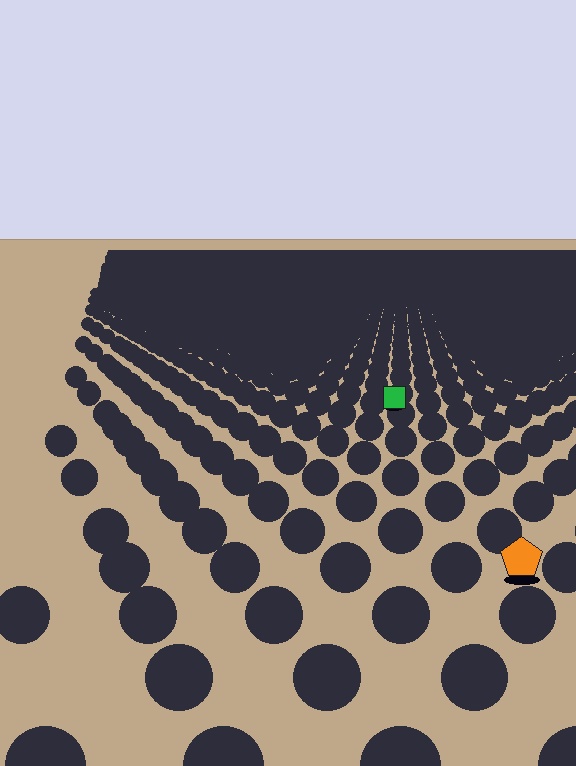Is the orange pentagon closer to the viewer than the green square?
Yes. The orange pentagon is closer — you can tell from the texture gradient: the ground texture is coarser near it.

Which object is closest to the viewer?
The orange pentagon is closest. The texture marks near it are larger and more spread out.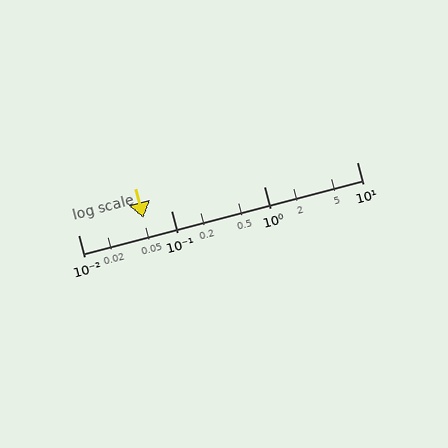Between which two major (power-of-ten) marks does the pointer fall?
The pointer is between 0.01 and 0.1.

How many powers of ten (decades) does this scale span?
The scale spans 3 decades, from 0.01 to 10.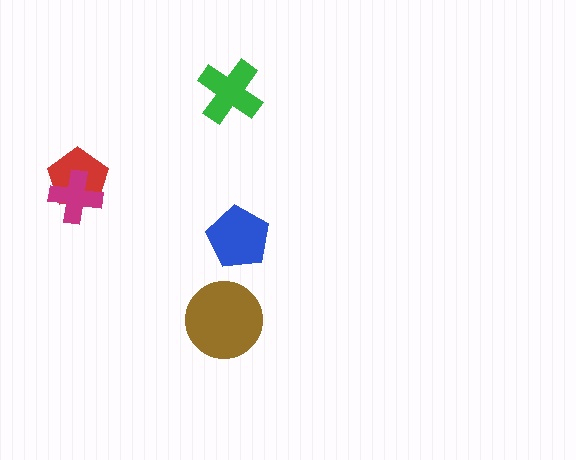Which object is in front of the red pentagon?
The magenta cross is in front of the red pentagon.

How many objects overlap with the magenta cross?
1 object overlaps with the magenta cross.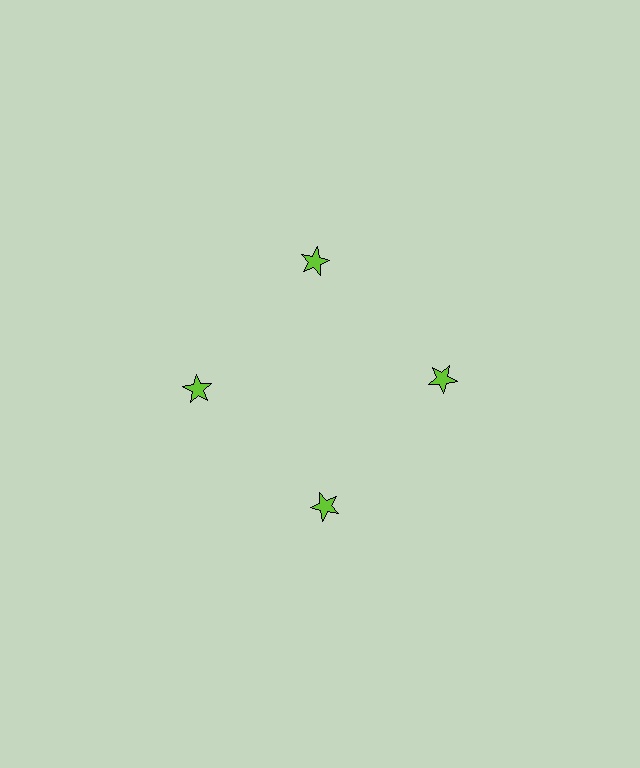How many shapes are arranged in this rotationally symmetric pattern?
There are 4 shapes, arranged in 4 groups of 1.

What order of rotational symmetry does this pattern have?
This pattern has 4-fold rotational symmetry.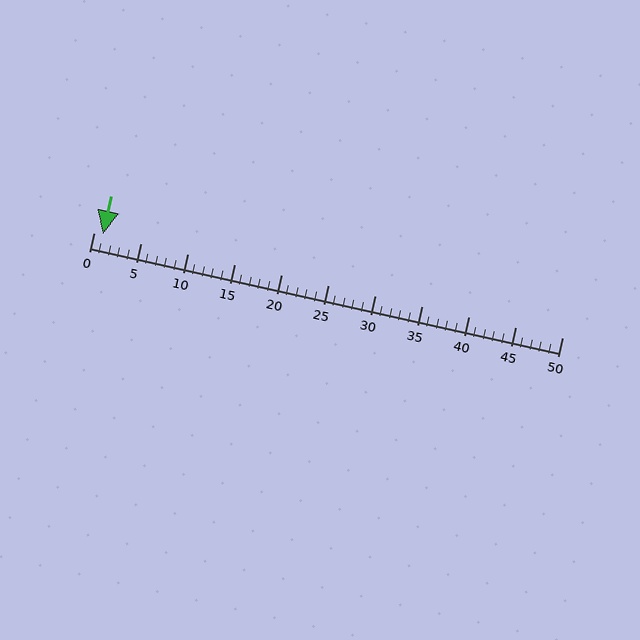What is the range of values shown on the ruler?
The ruler shows values from 0 to 50.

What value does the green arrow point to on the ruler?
The green arrow points to approximately 1.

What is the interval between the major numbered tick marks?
The major tick marks are spaced 5 units apart.